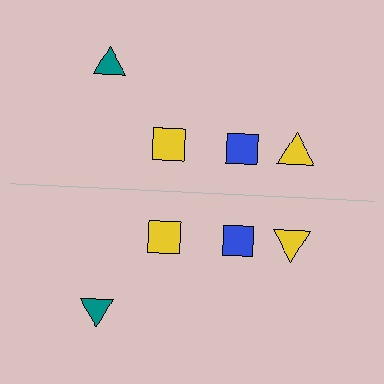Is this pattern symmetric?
Yes, this pattern has bilateral (reflection) symmetry.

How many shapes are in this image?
There are 8 shapes in this image.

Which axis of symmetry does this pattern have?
The pattern has a horizontal axis of symmetry running through the center of the image.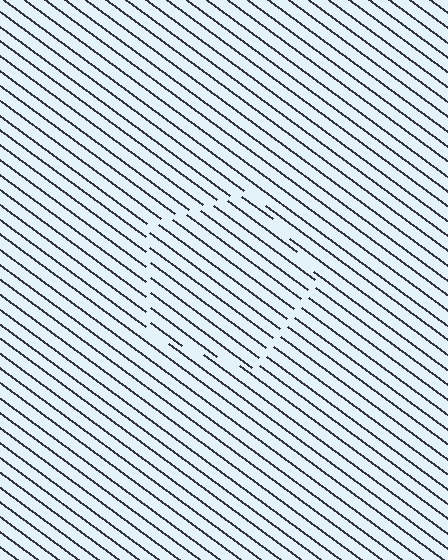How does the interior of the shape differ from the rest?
The interior of the shape contains the same grating, shifted by half a period — the contour is defined by the phase discontinuity where line-ends from the inner and outer gratings abut.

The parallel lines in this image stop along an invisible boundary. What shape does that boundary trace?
An illusory pentagon. The interior of the shape contains the same grating, shifted by half a period — the contour is defined by the phase discontinuity where line-ends from the inner and outer gratings abut.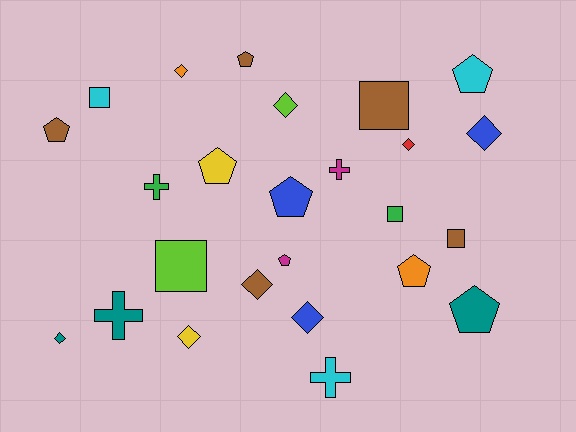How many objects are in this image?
There are 25 objects.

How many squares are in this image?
There are 5 squares.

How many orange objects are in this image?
There are 2 orange objects.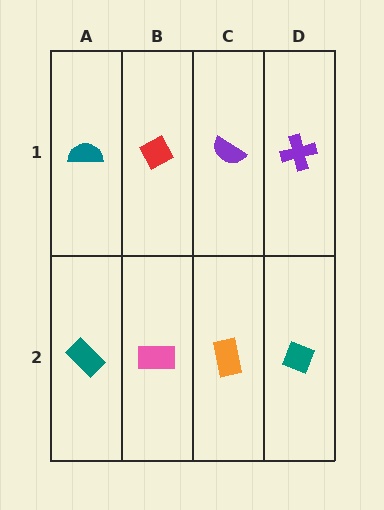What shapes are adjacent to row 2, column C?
A purple semicircle (row 1, column C), a pink rectangle (row 2, column B), a teal diamond (row 2, column D).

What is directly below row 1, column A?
A teal rectangle.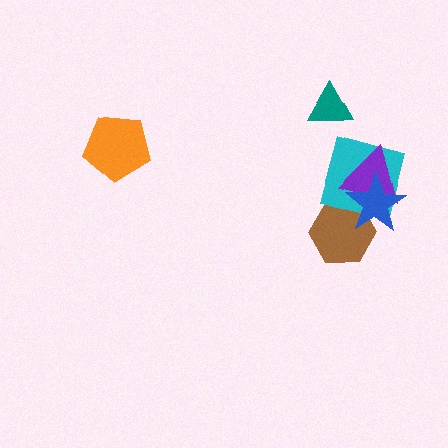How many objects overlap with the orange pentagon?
0 objects overlap with the orange pentagon.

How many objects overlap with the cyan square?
3 objects overlap with the cyan square.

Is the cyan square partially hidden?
Yes, it is partially covered by another shape.